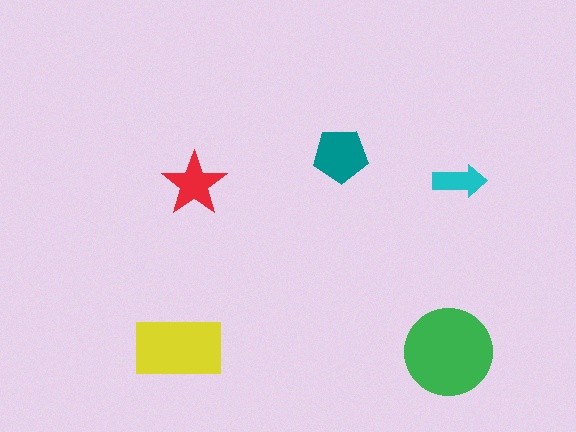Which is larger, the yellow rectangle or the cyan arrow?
The yellow rectangle.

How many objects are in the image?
There are 5 objects in the image.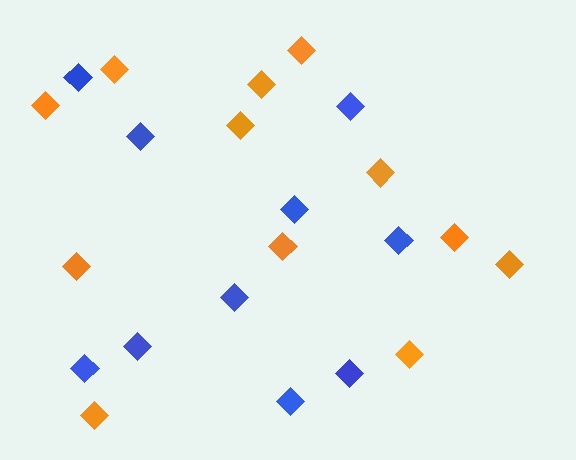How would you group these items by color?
There are 2 groups: one group of blue diamonds (10) and one group of orange diamonds (12).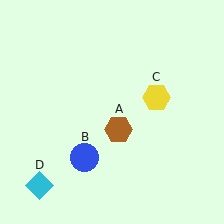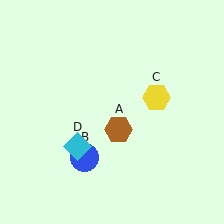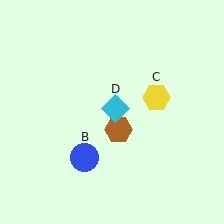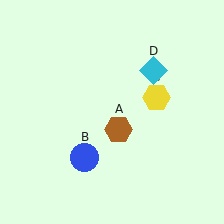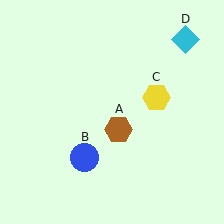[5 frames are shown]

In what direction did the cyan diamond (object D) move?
The cyan diamond (object D) moved up and to the right.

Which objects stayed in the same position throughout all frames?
Brown hexagon (object A) and blue circle (object B) and yellow hexagon (object C) remained stationary.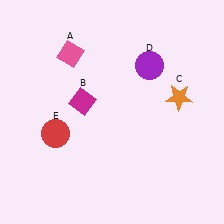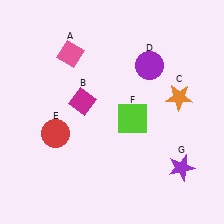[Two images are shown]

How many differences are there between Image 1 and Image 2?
There are 2 differences between the two images.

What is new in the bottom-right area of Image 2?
A lime square (F) was added in the bottom-right area of Image 2.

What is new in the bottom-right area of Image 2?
A purple star (G) was added in the bottom-right area of Image 2.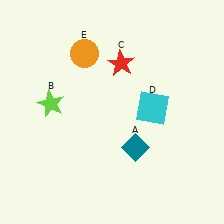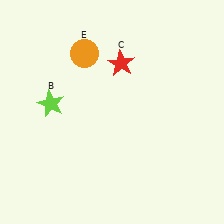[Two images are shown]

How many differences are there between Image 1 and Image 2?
There are 2 differences between the two images.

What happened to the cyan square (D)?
The cyan square (D) was removed in Image 2. It was in the top-right area of Image 1.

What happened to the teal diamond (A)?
The teal diamond (A) was removed in Image 2. It was in the bottom-right area of Image 1.